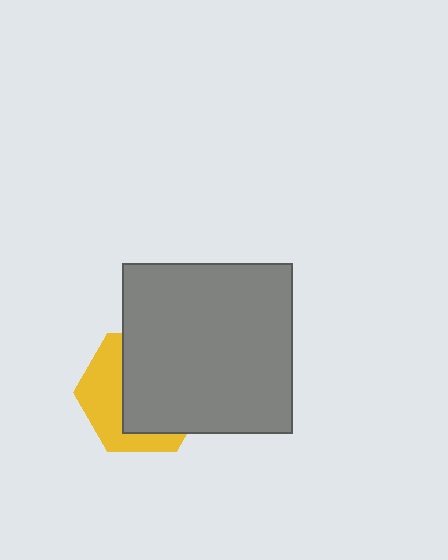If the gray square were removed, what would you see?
You would see the complete yellow hexagon.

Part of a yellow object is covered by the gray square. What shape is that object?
It is a hexagon.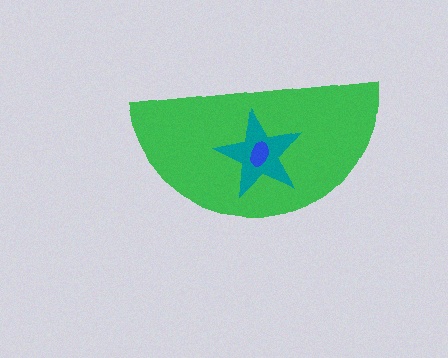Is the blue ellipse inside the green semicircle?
Yes.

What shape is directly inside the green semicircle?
The teal star.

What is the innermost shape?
The blue ellipse.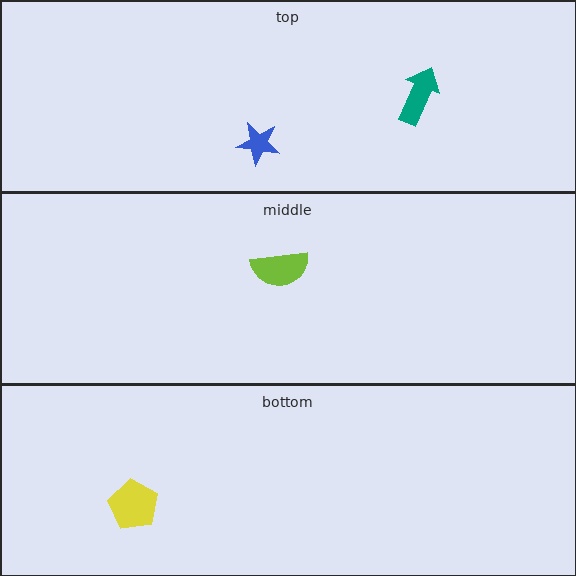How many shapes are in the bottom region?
1.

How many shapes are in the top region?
2.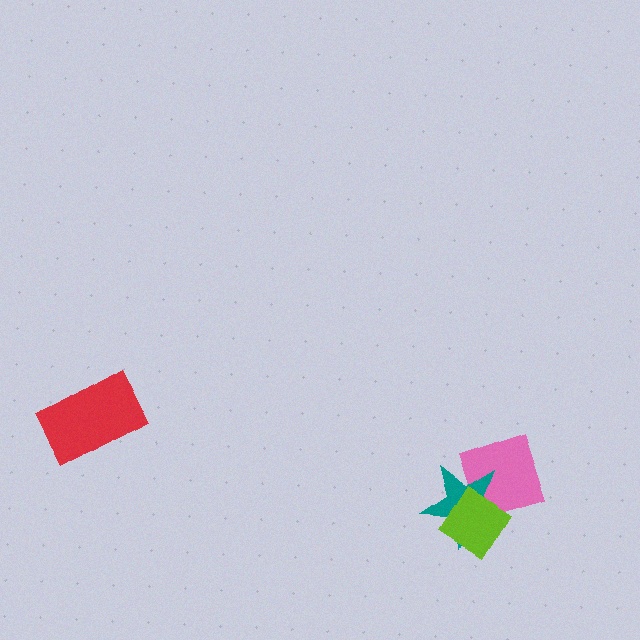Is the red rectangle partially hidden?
No, no other shape covers it.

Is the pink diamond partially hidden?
Yes, it is partially covered by another shape.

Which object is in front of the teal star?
The lime diamond is in front of the teal star.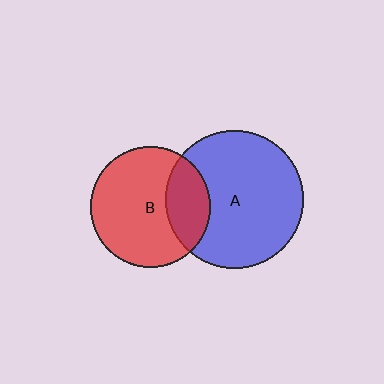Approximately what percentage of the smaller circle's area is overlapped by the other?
Approximately 25%.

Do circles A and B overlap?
Yes.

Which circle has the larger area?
Circle A (blue).